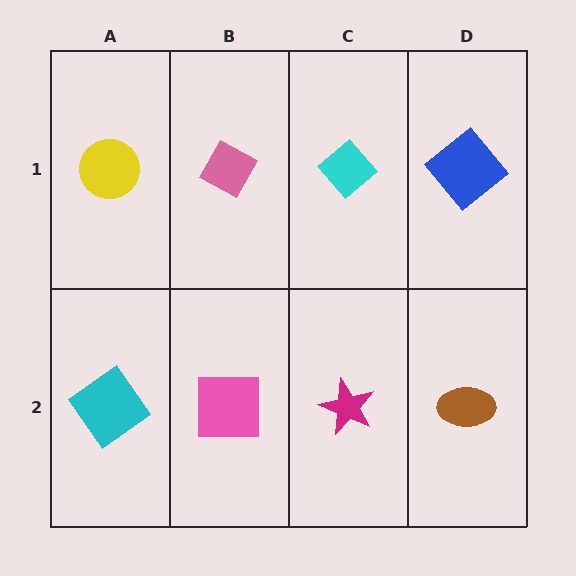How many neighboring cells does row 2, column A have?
2.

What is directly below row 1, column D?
A brown ellipse.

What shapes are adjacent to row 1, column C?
A magenta star (row 2, column C), a pink diamond (row 1, column B), a blue diamond (row 1, column D).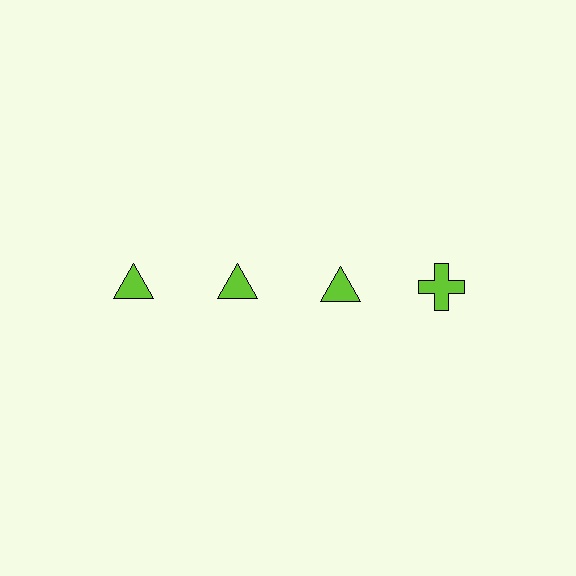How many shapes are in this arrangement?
There are 4 shapes arranged in a grid pattern.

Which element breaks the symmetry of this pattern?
The lime cross in the top row, second from right column breaks the symmetry. All other shapes are lime triangles.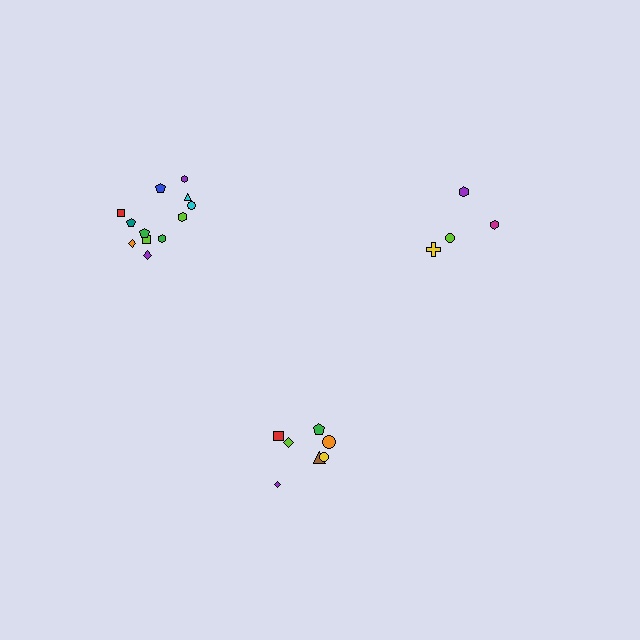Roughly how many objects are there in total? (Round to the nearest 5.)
Roughly 25 objects in total.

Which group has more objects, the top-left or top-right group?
The top-left group.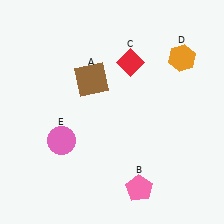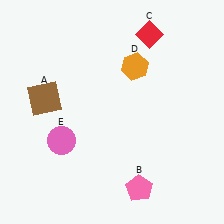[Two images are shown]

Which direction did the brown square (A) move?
The brown square (A) moved left.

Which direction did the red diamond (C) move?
The red diamond (C) moved up.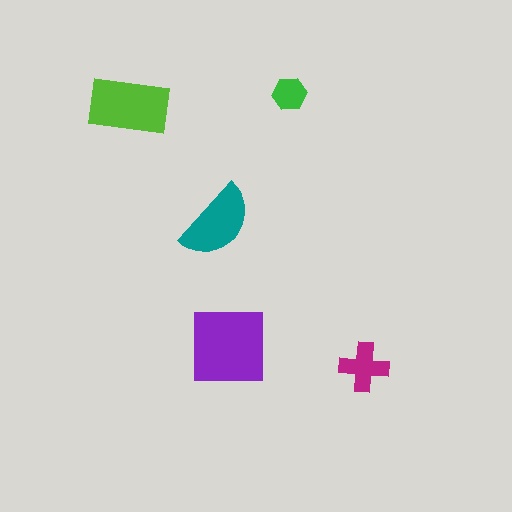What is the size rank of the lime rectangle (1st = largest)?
2nd.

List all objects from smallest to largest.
The green hexagon, the magenta cross, the teal semicircle, the lime rectangle, the purple square.